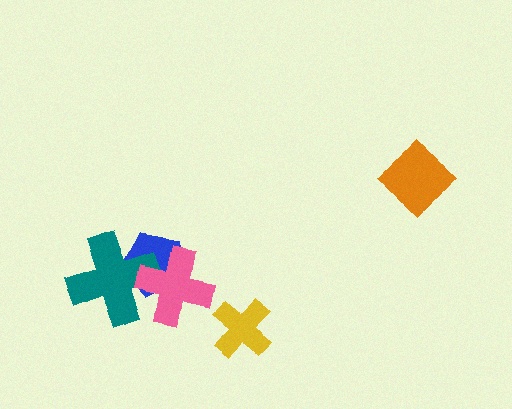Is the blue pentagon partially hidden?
Yes, it is partially covered by another shape.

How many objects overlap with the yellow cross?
0 objects overlap with the yellow cross.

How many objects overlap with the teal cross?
2 objects overlap with the teal cross.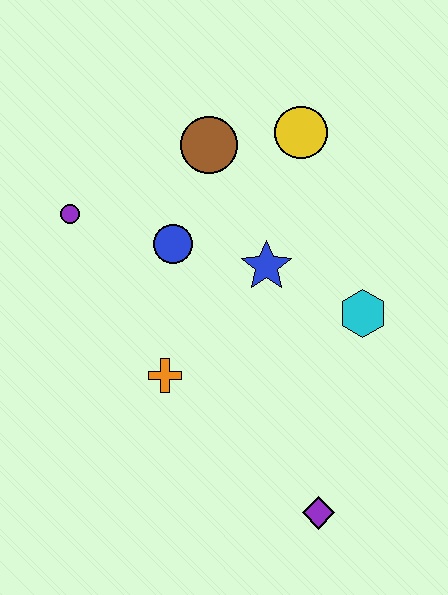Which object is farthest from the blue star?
The purple diamond is farthest from the blue star.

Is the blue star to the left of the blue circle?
No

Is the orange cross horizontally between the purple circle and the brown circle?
Yes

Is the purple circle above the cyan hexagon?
Yes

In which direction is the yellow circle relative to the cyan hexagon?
The yellow circle is above the cyan hexagon.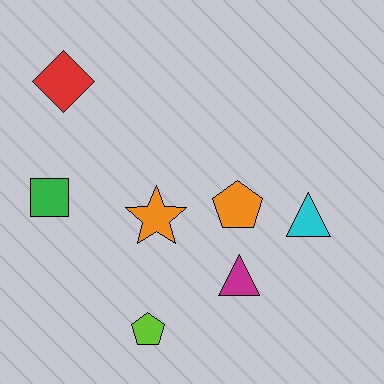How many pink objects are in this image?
There are no pink objects.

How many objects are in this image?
There are 7 objects.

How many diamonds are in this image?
There is 1 diamond.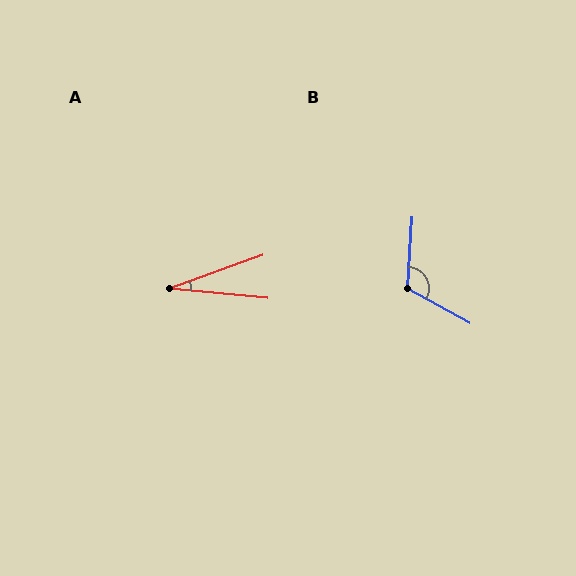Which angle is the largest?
B, at approximately 116 degrees.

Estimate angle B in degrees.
Approximately 116 degrees.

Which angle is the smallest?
A, at approximately 26 degrees.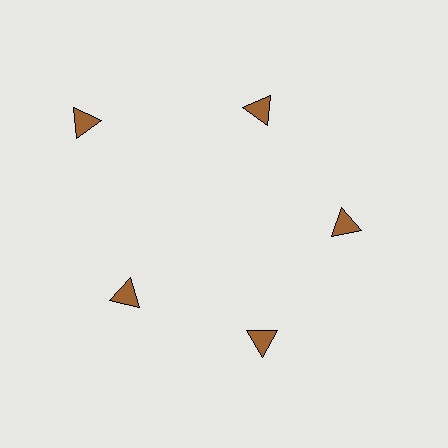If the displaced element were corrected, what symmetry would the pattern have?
It would have 5-fold rotational symmetry — the pattern would map onto itself every 72 degrees.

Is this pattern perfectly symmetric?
No. The 5 brown triangles are arranged in a ring, but one element near the 10 o'clock position is pushed outward from the center, breaking the 5-fold rotational symmetry.